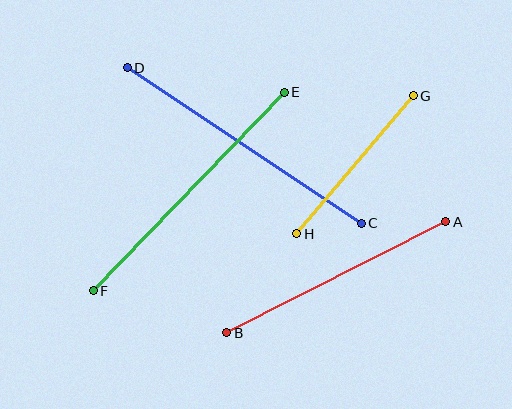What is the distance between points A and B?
The distance is approximately 245 pixels.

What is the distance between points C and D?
The distance is approximately 281 pixels.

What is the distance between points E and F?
The distance is approximately 275 pixels.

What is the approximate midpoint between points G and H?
The midpoint is at approximately (355, 165) pixels.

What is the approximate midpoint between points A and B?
The midpoint is at approximately (336, 277) pixels.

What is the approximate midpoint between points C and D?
The midpoint is at approximately (244, 146) pixels.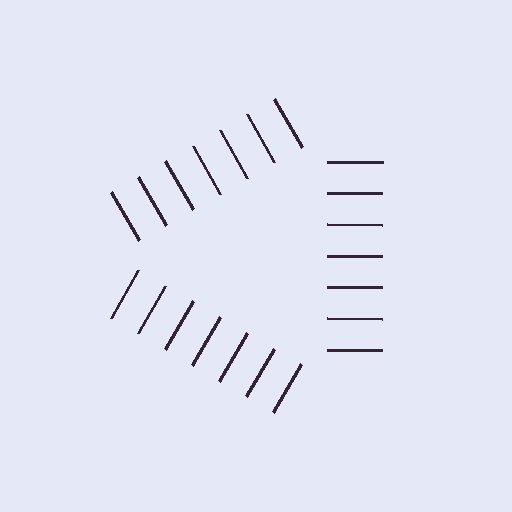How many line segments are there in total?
21 — 7 along each of the 3 edges.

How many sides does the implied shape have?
3 sides — the line-ends trace a triangle.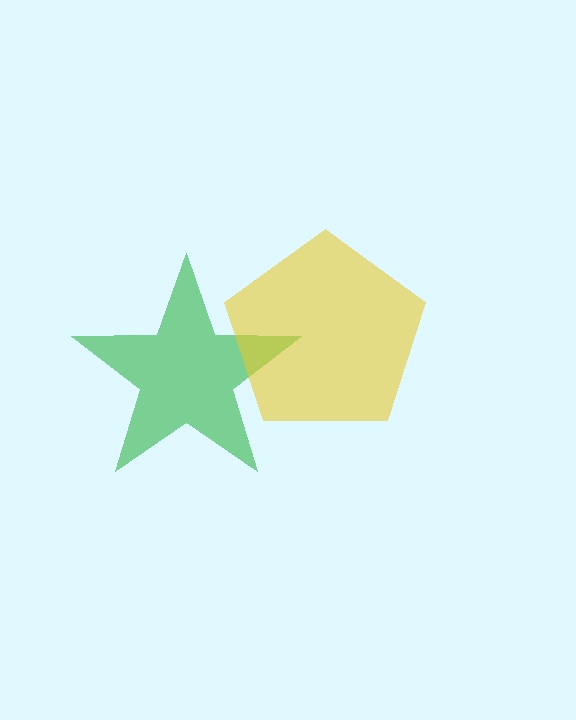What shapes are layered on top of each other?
The layered shapes are: a green star, a yellow pentagon.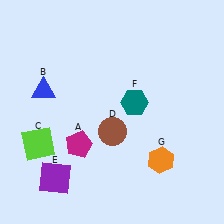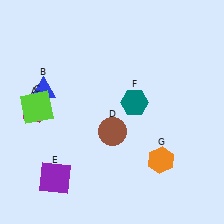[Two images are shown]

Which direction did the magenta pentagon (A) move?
The magenta pentagon (A) moved left.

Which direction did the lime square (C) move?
The lime square (C) moved up.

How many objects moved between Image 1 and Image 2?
2 objects moved between the two images.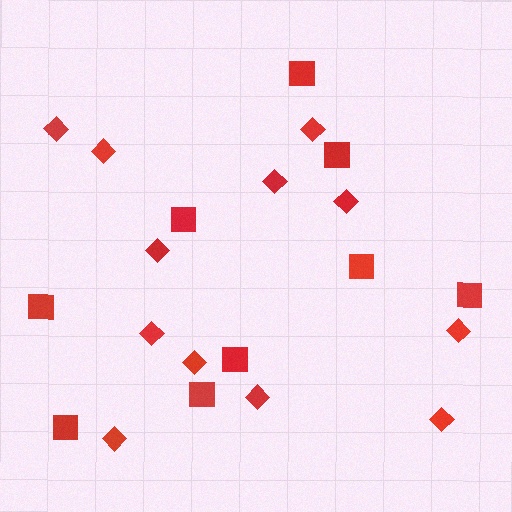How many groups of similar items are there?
There are 2 groups: one group of squares (9) and one group of diamonds (12).